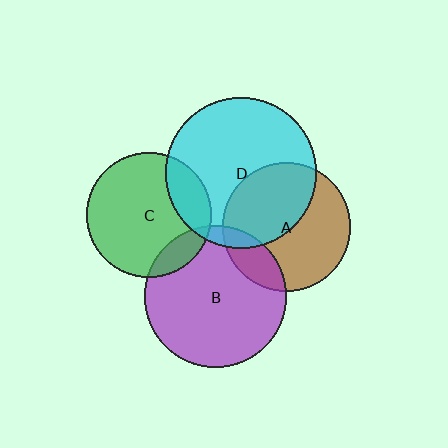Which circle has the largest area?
Circle D (cyan).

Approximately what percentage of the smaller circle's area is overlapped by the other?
Approximately 20%.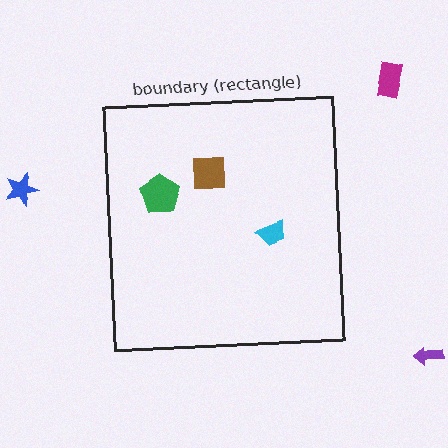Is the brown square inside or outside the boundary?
Inside.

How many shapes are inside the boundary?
3 inside, 3 outside.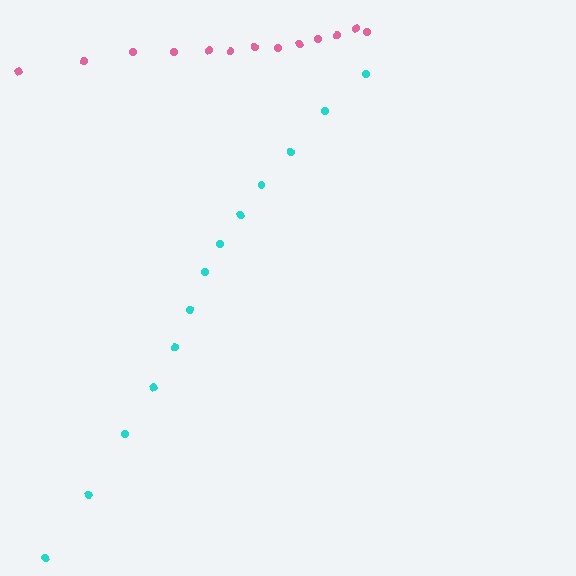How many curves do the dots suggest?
There are 2 distinct paths.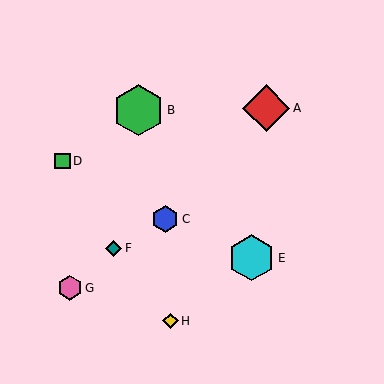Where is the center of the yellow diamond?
The center of the yellow diamond is at (170, 321).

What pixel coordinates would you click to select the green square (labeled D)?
Click at (62, 161) to select the green square D.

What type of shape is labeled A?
Shape A is a red diamond.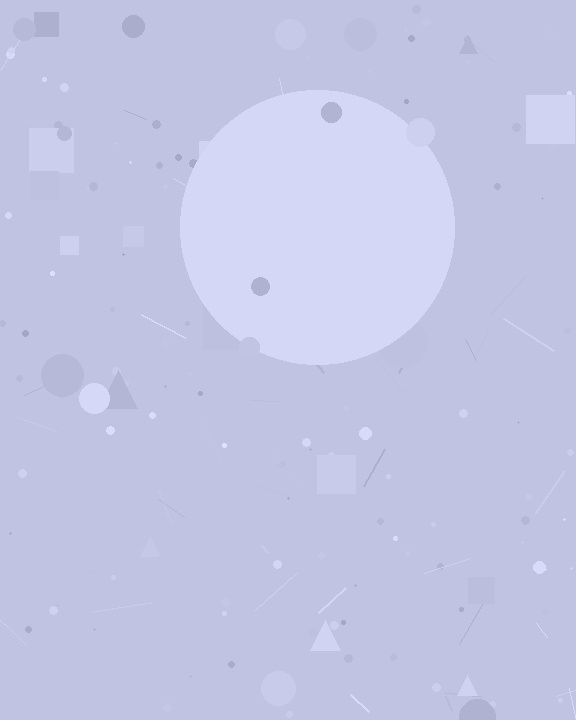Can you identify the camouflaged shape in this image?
The camouflaged shape is a circle.